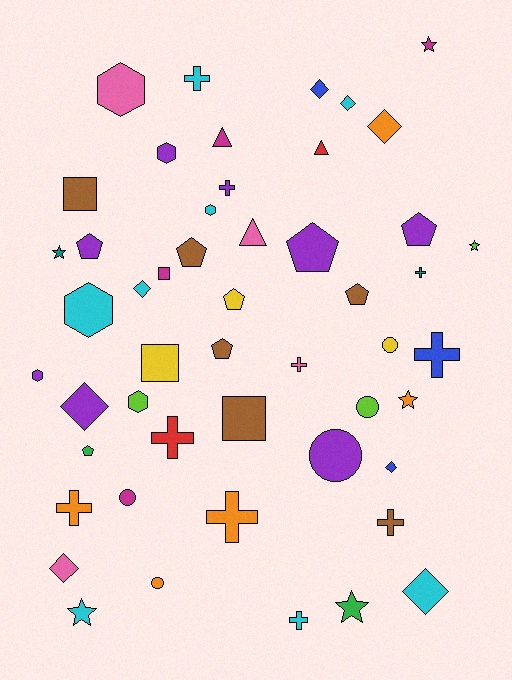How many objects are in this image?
There are 50 objects.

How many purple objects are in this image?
There are 8 purple objects.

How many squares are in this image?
There are 4 squares.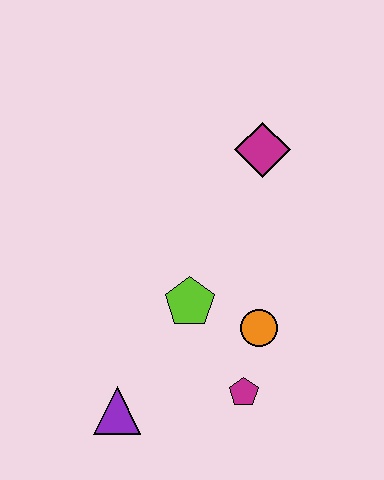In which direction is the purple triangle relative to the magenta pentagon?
The purple triangle is to the left of the magenta pentagon.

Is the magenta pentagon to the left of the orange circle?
Yes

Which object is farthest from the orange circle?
The magenta diamond is farthest from the orange circle.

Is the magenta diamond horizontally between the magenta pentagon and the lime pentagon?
No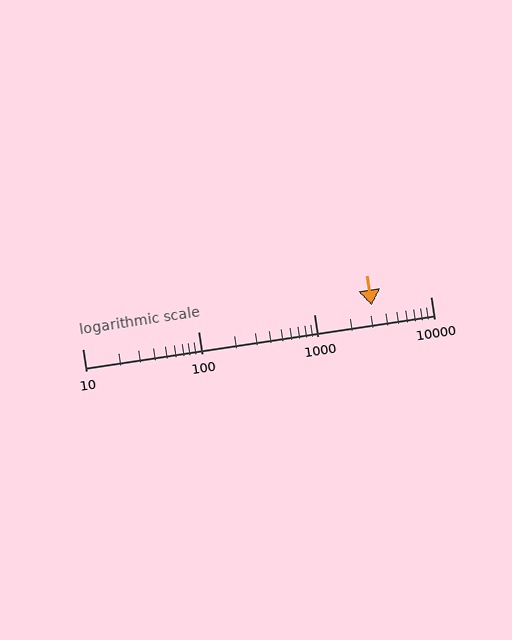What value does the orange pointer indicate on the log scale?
The pointer indicates approximately 3100.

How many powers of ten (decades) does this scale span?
The scale spans 3 decades, from 10 to 10000.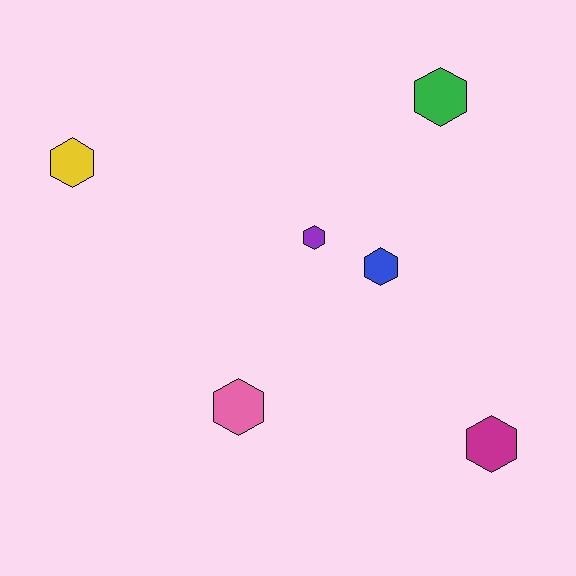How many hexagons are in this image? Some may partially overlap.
There are 6 hexagons.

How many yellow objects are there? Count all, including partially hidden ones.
There is 1 yellow object.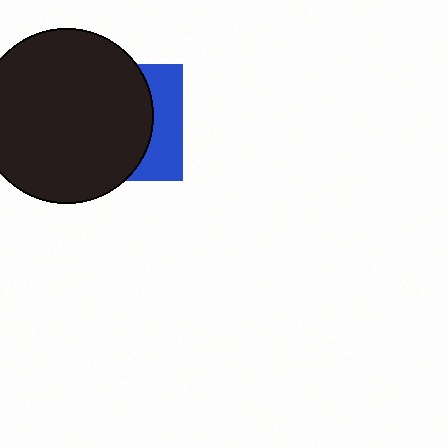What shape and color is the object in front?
The object in front is a black circle.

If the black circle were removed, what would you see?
You would see the complete blue square.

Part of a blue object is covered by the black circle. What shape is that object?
It is a square.